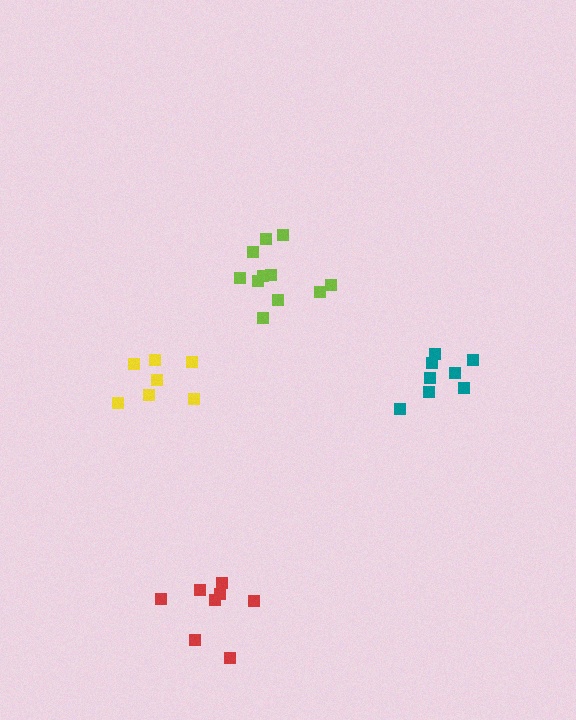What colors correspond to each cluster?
The clusters are colored: lime, teal, yellow, red.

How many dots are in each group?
Group 1: 11 dots, Group 2: 8 dots, Group 3: 7 dots, Group 4: 8 dots (34 total).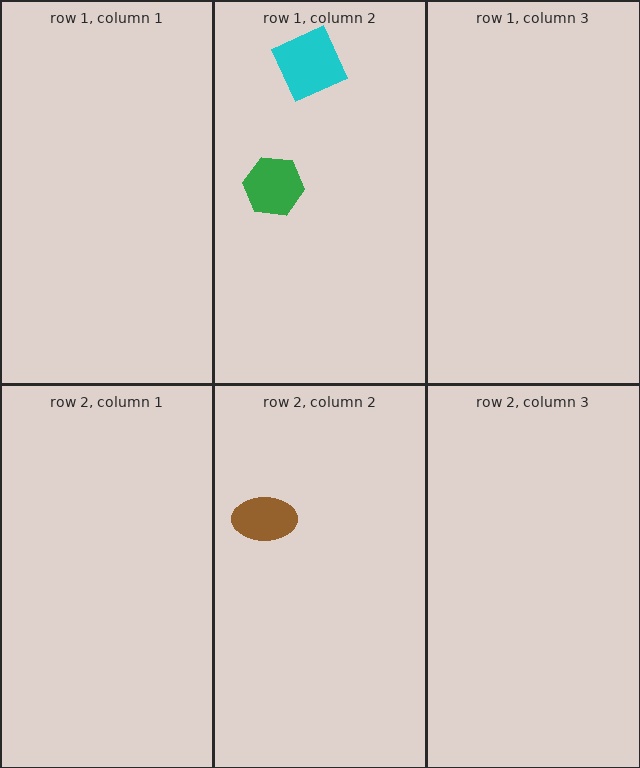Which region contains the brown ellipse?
The row 2, column 2 region.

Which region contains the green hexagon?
The row 1, column 2 region.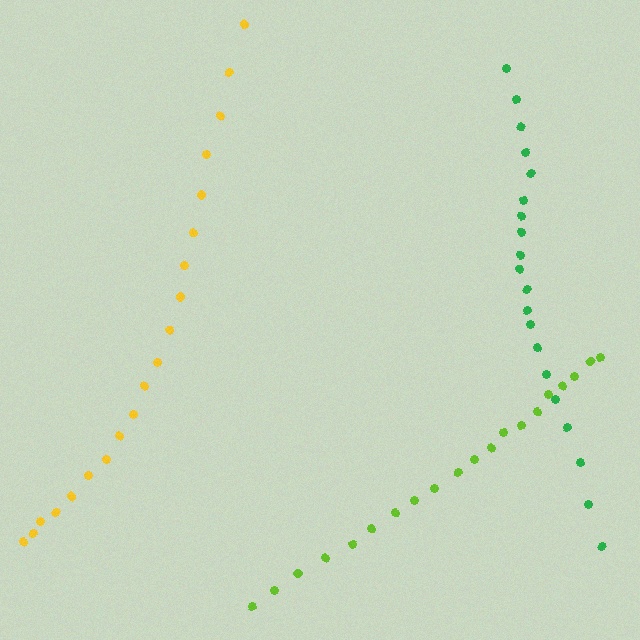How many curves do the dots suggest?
There are 3 distinct paths.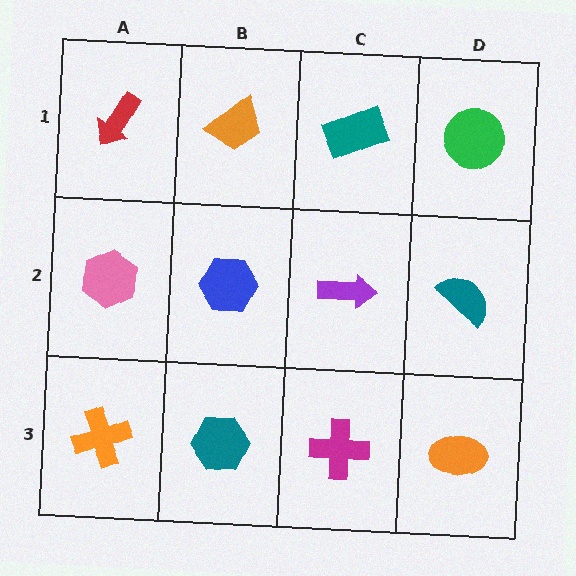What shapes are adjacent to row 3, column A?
A pink hexagon (row 2, column A), a teal hexagon (row 3, column B).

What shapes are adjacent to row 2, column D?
A green circle (row 1, column D), an orange ellipse (row 3, column D), a purple arrow (row 2, column C).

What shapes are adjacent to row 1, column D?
A teal semicircle (row 2, column D), a teal rectangle (row 1, column C).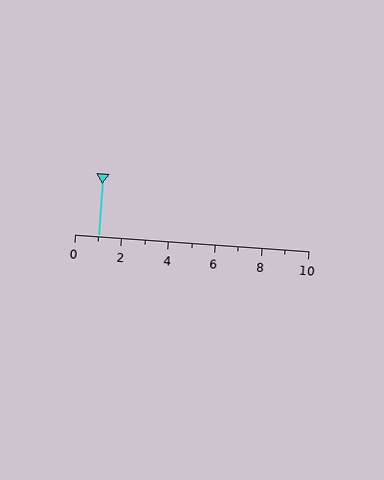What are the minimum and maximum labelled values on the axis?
The axis runs from 0 to 10.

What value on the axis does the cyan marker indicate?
The marker indicates approximately 1.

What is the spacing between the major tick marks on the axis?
The major ticks are spaced 2 apart.